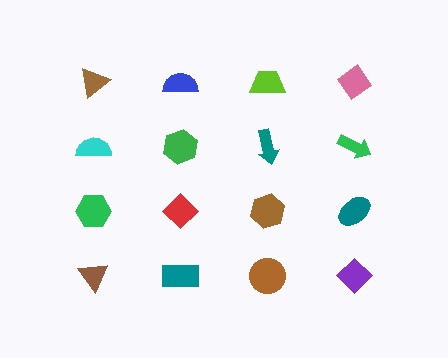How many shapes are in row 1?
4 shapes.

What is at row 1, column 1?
A brown triangle.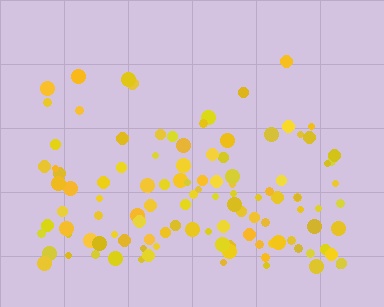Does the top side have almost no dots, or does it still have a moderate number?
Still a moderate number, just noticeably fewer than the bottom.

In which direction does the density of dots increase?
From top to bottom, with the bottom side densest.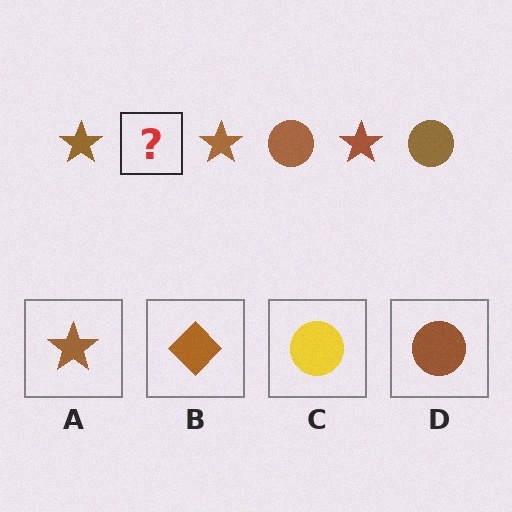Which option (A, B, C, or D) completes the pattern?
D.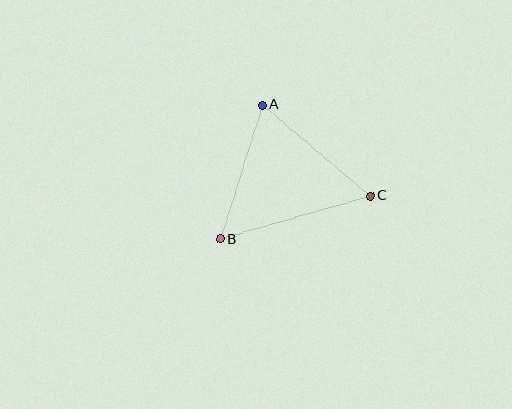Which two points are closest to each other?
Points A and B are closest to each other.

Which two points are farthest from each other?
Points B and C are farthest from each other.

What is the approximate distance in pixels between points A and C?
The distance between A and C is approximately 141 pixels.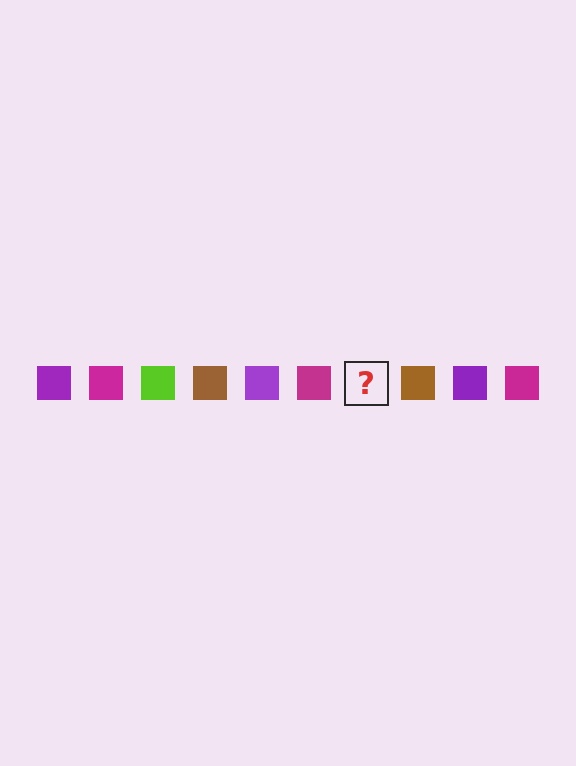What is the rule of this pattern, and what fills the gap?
The rule is that the pattern cycles through purple, magenta, lime, brown squares. The gap should be filled with a lime square.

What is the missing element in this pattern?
The missing element is a lime square.